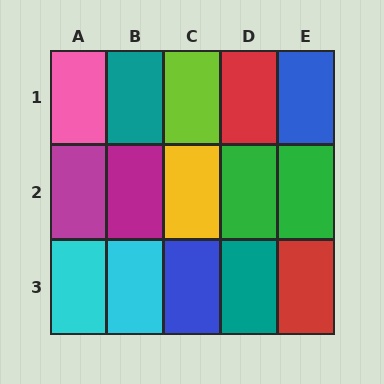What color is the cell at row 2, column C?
Yellow.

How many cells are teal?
2 cells are teal.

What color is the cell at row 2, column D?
Green.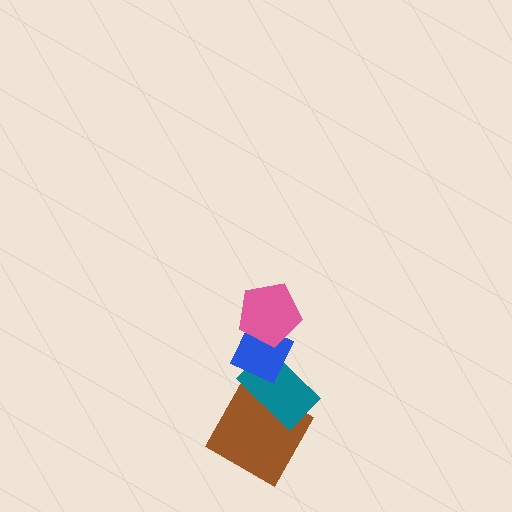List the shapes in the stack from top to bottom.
From top to bottom: the pink pentagon, the blue diamond, the teal rectangle, the brown square.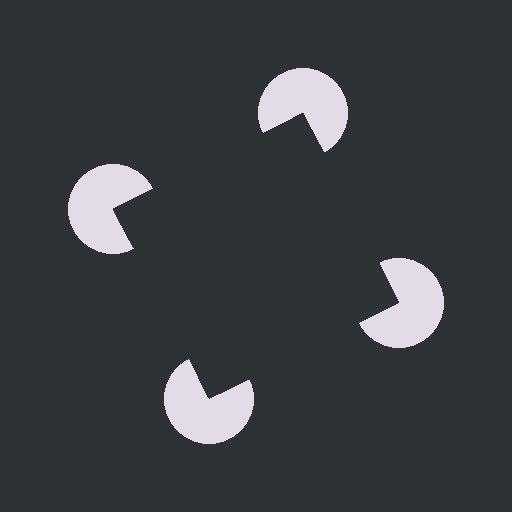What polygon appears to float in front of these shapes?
An illusory square — its edges are inferred from the aligned wedge cuts in the pac-man discs, not physically drawn.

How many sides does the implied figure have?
4 sides.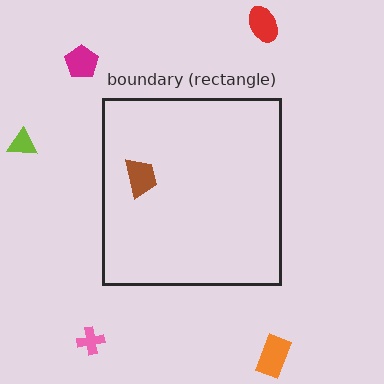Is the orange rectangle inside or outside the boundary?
Outside.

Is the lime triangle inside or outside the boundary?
Outside.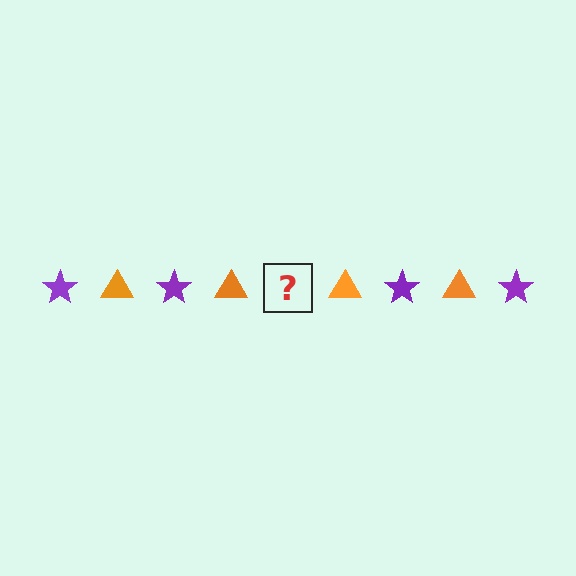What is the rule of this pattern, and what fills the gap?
The rule is that the pattern alternates between purple star and orange triangle. The gap should be filled with a purple star.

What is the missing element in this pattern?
The missing element is a purple star.